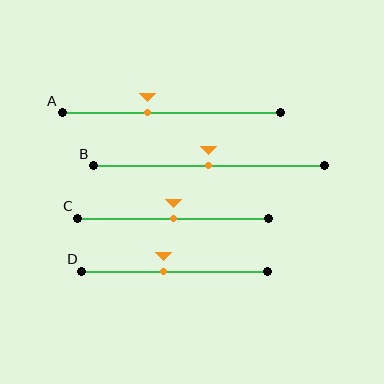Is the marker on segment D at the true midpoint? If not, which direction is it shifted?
No, the marker on segment D is shifted to the left by about 6% of the segment length.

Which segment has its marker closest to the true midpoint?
Segment B has its marker closest to the true midpoint.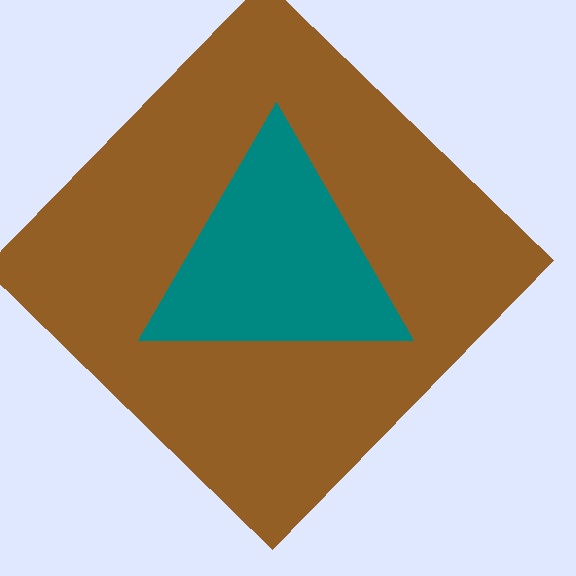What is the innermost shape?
The teal triangle.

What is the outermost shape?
The brown diamond.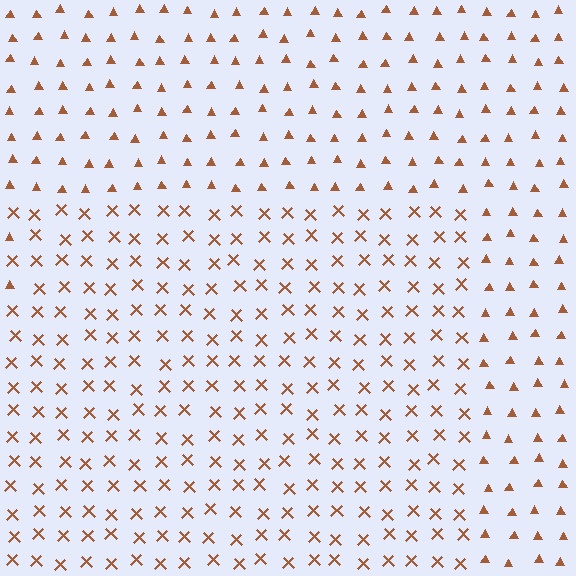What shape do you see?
I see a rectangle.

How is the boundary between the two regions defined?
The boundary is defined by a change in element shape: X marks inside vs. triangles outside. All elements share the same color and spacing.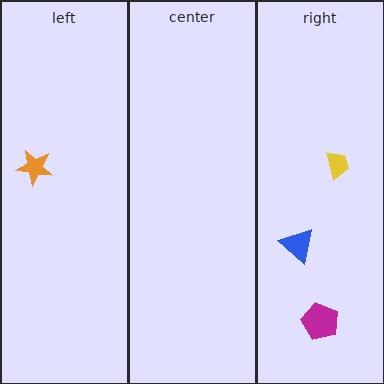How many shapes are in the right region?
3.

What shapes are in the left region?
The orange star.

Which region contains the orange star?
The left region.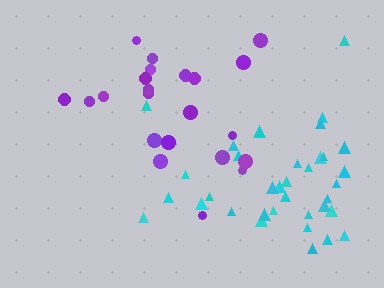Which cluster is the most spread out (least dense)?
Purple.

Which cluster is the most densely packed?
Cyan.